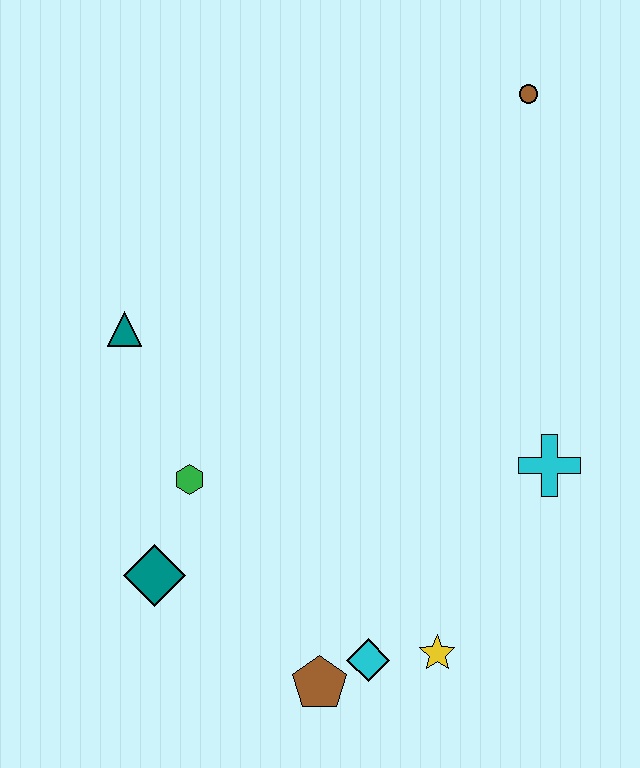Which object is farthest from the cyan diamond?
The brown circle is farthest from the cyan diamond.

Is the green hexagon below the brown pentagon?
No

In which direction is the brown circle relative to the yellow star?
The brown circle is above the yellow star.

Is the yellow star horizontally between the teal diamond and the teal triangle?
No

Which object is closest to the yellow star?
The cyan diamond is closest to the yellow star.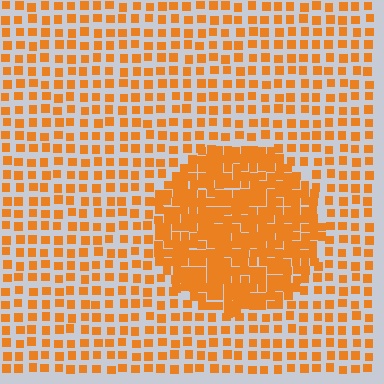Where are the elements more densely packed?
The elements are more densely packed inside the circle boundary.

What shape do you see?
I see a circle.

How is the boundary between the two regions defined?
The boundary is defined by a change in element density (approximately 2.3x ratio). All elements are the same color, size, and shape.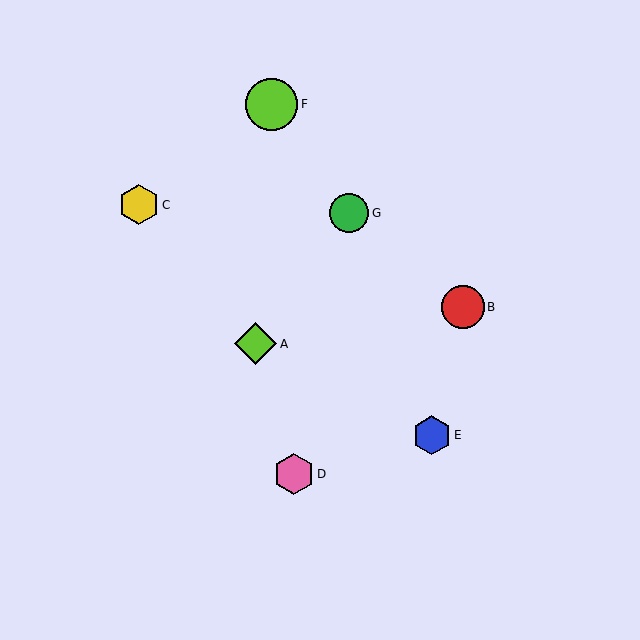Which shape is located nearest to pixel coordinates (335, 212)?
The green circle (labeled G) at (349, 213) is nearest to that location.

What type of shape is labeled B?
Shape B is a red circle.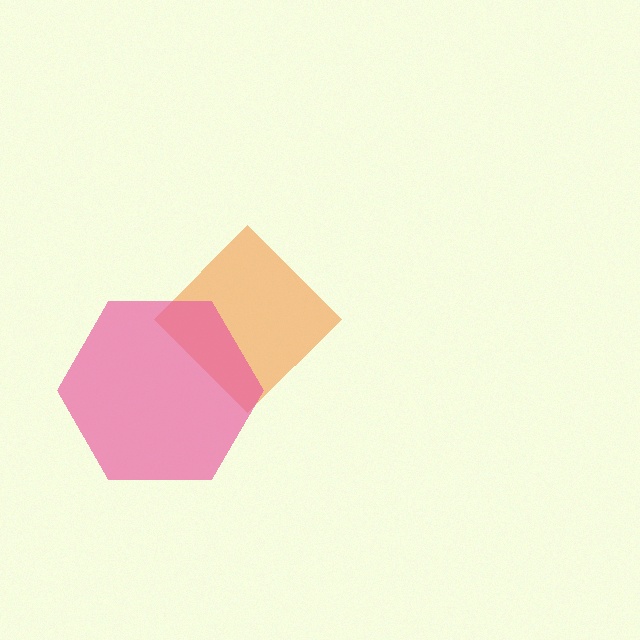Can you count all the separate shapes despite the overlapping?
Yes, there are 2 separate shapes.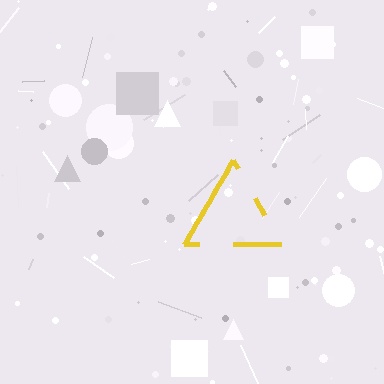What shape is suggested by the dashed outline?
The dashed outline suggests a triangle.